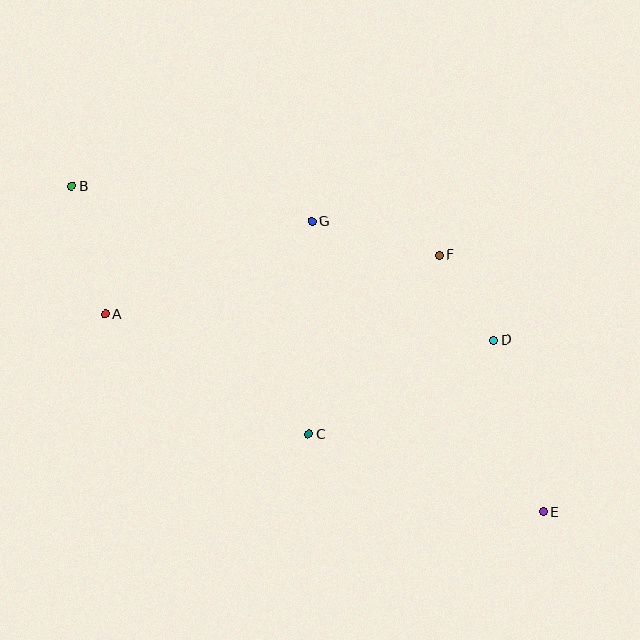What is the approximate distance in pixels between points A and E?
The distance between A and E is approximately 481 pixels.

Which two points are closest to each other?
Points D and F are closest to each other.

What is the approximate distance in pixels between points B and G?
The distance between B and G is approximately 242 pixels.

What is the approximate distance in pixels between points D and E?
The distance between D and E is approximately 179 pixels.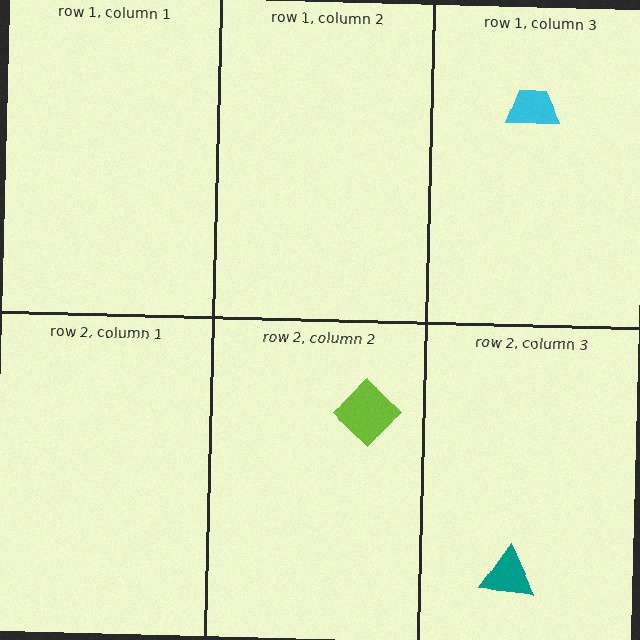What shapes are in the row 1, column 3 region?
The cyan trapezoid.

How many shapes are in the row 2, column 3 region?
1.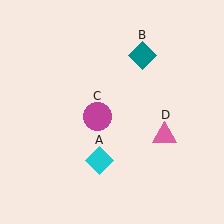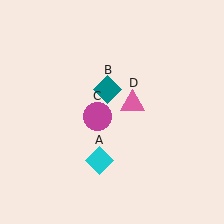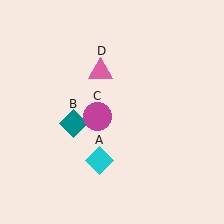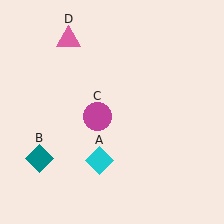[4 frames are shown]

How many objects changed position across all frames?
2 objects changed position: teal diamond (object B), pink triangle (object D).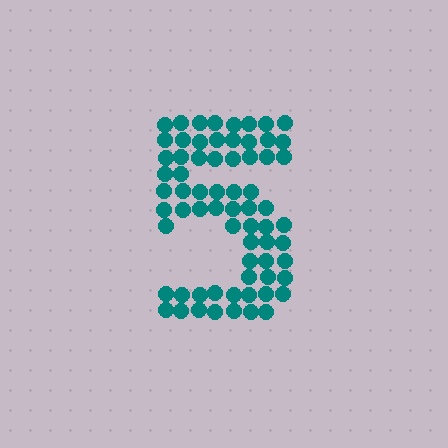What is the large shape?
The large shape is the digit 5.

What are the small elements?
The small elements are circles.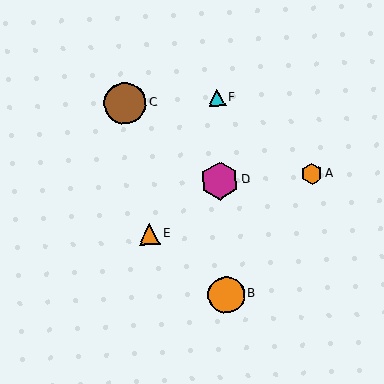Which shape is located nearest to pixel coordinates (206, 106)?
The cyan triangle (labeled F) at (217, 97) is nearest to that location.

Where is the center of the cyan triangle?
The center of the cyan triangle is at (217, 97).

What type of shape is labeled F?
Shape F is a cyan triangle.